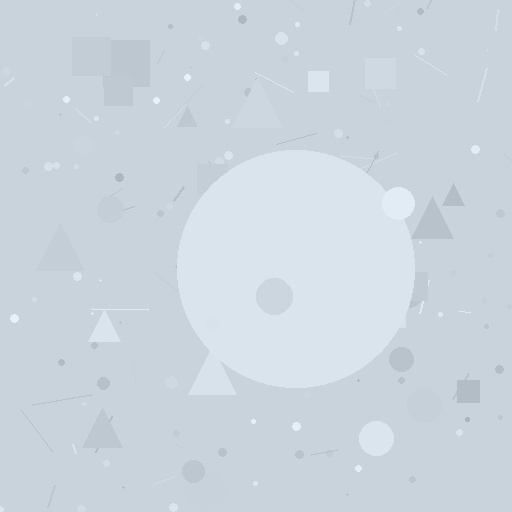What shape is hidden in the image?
A circle is hidden in the image.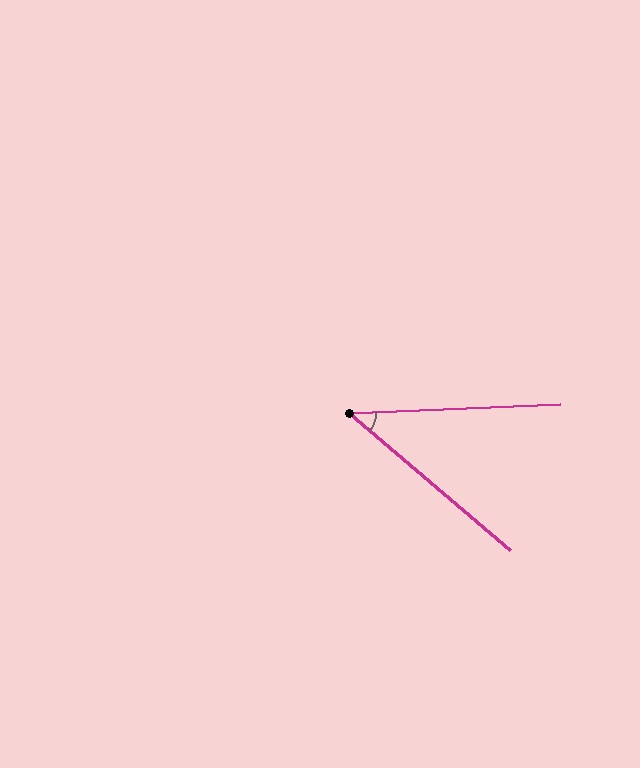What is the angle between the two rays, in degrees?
Approximately 43 degrees.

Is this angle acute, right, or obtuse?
It is acute.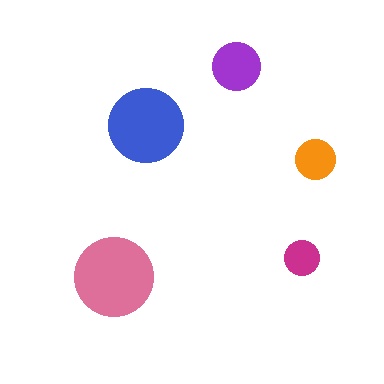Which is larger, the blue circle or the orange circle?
The blue one.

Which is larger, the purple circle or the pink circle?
The pink one.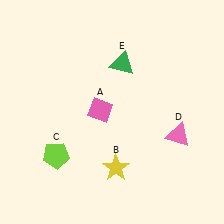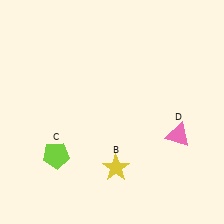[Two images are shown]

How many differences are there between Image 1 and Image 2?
There are 2 differences between the two images.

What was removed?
The green triangle (E), the pink diamond (A) were removed in Image 2.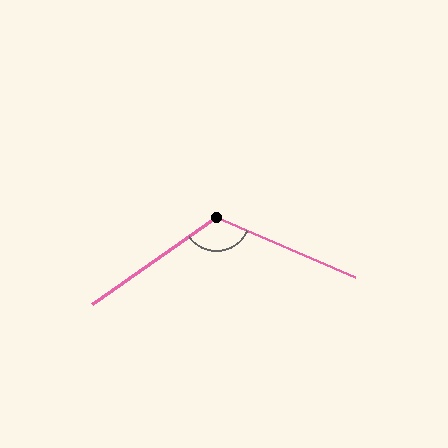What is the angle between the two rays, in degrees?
Approximately 122 degrees.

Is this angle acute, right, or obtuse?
It is obtuse.